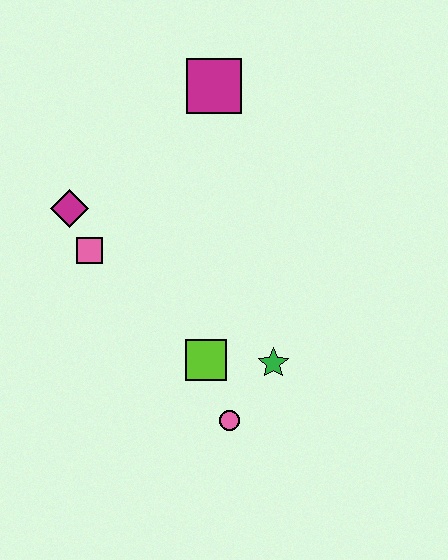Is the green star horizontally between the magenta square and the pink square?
No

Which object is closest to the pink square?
The magenta diamond is closest to the pink square.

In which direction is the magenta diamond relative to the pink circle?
The magenta diamond is above the pink circle.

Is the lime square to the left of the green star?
Yes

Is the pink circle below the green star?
Yes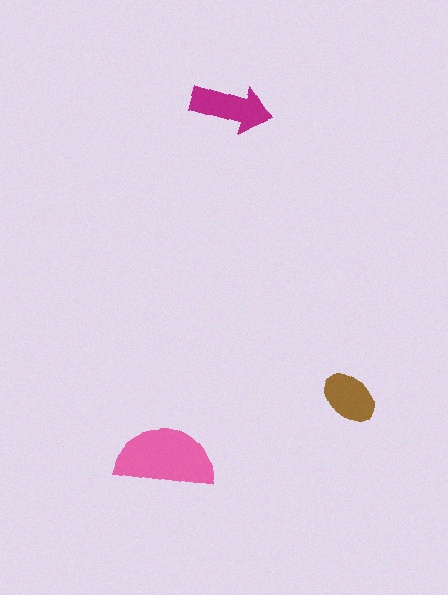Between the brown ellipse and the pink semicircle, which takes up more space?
The pink semicircle.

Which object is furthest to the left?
The pink semicircle is leftmost.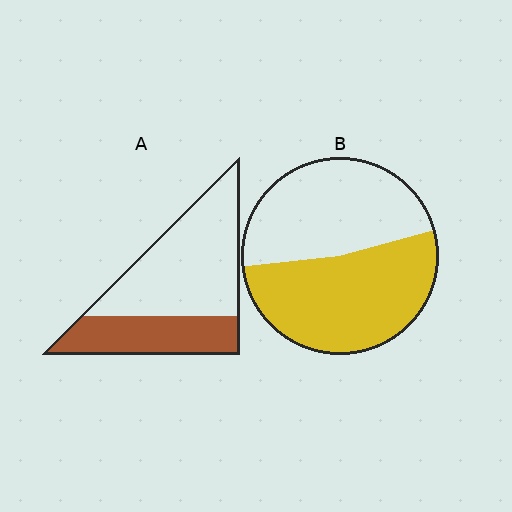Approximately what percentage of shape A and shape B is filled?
A is approximately 35% and B is approximately 55%.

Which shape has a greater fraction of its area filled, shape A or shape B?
Shape B.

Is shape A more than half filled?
No.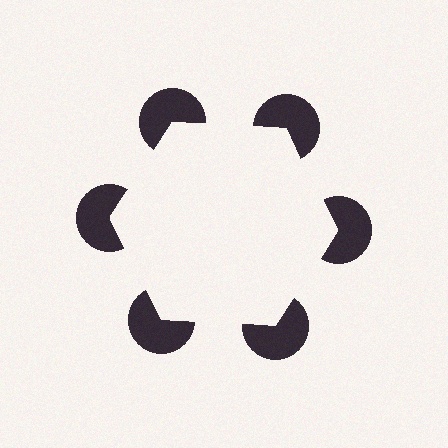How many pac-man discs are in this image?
There are 6 — one at each vertex of the illusory hexagon.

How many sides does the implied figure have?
6 sides.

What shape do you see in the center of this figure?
An illusory hexagon — its edges are inferred from the aligned wedge cuts in the pac-man discs, not physically drawn.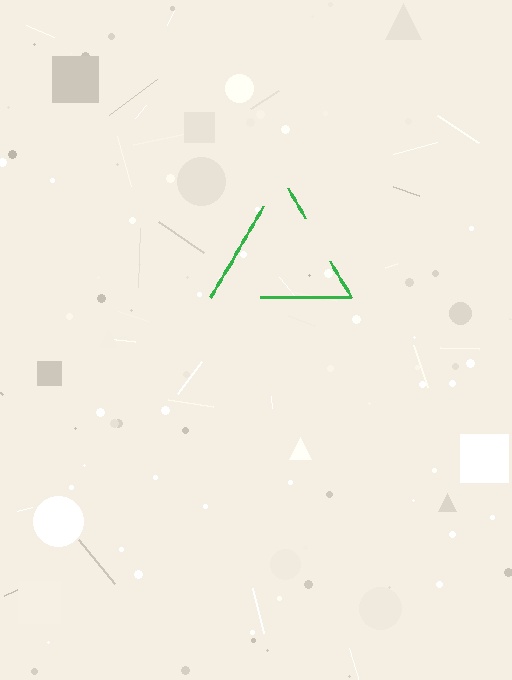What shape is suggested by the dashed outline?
The dashed outline suggests a triangle.